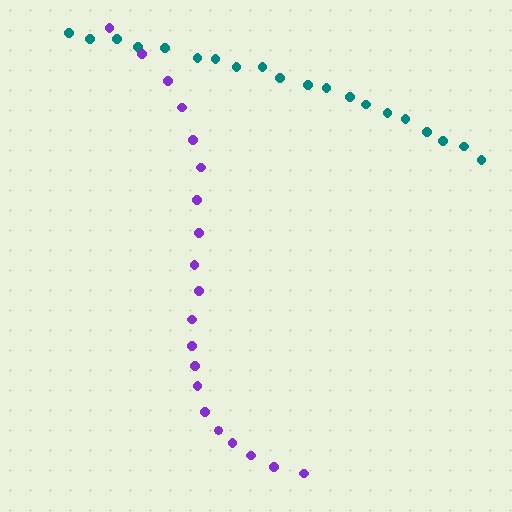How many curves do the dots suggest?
There are 2 distinct paths.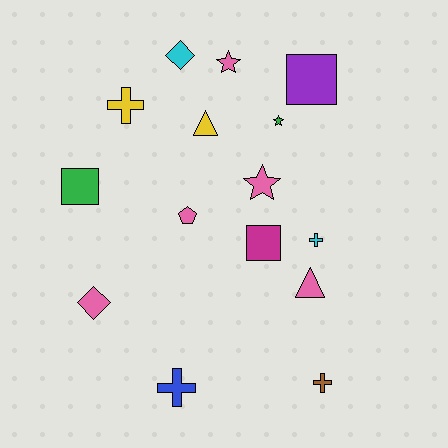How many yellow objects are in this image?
There are 2 yellow objects.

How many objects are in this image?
There are 15 objects.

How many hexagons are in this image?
There are no hexagons.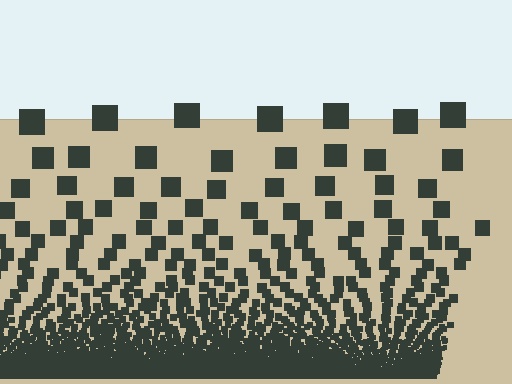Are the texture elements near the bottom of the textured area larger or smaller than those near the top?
Smaller. The gradient is inverted — elements near the bottom are smaller and denser.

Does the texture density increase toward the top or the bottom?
Density increases toward the bottom.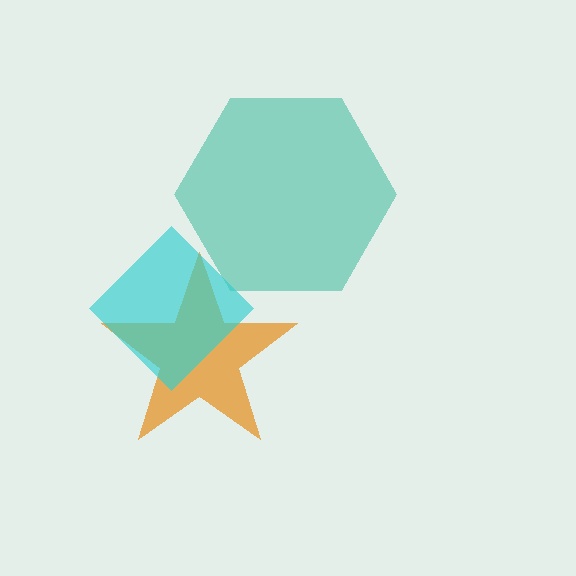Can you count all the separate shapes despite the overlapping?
Yes, there are 3 separate shapes.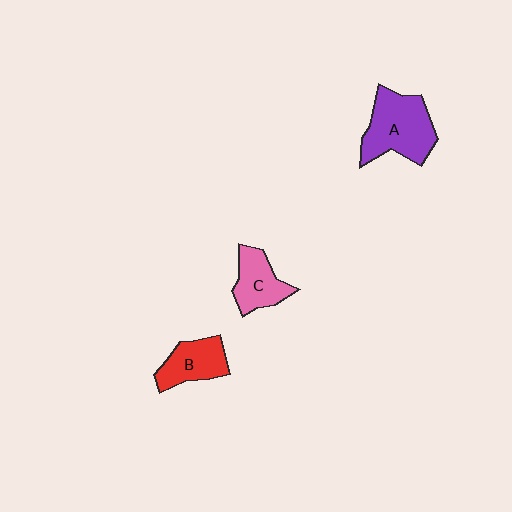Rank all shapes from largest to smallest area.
From largest to smallest: A (purple), B (red), C (pink).